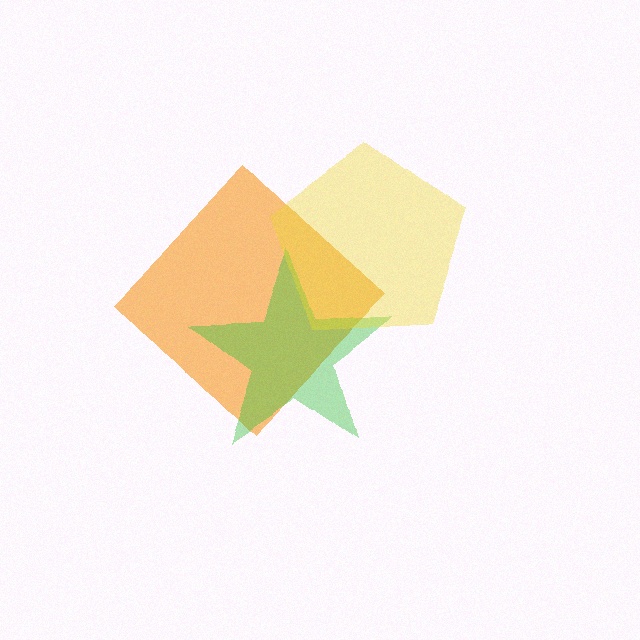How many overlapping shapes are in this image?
There are 3 overlapping shapes in the image.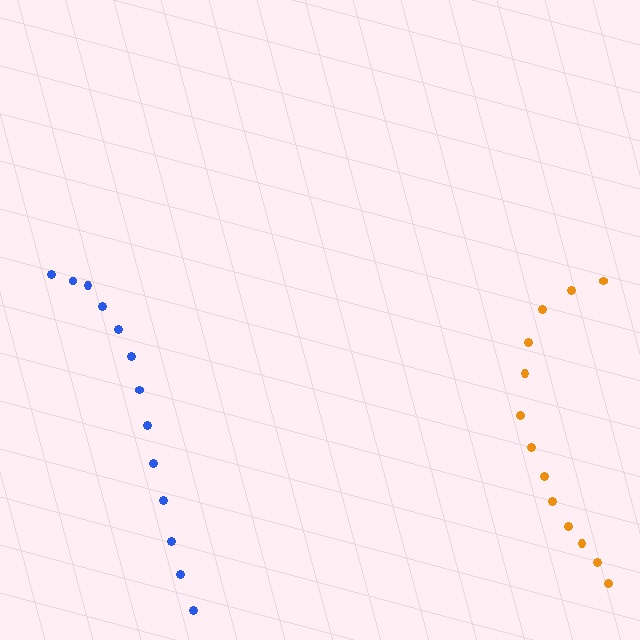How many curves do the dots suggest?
There are 2 distinct paths.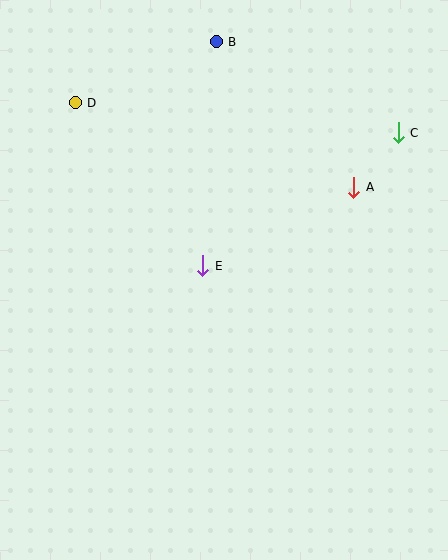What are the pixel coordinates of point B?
Point B is at (216, 42).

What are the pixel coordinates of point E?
Point E is at (203, 266).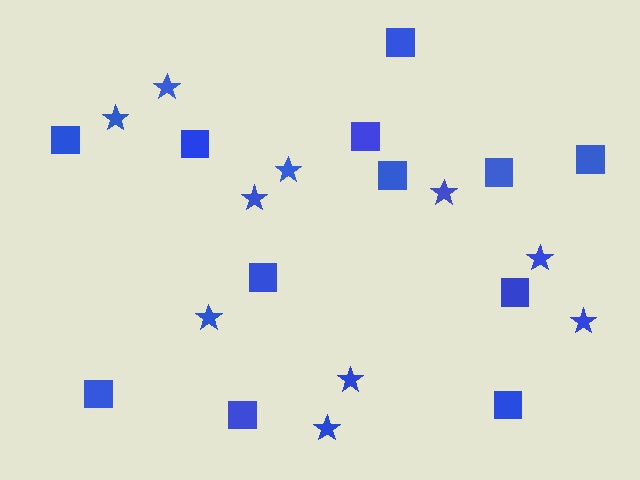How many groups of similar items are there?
There are 2 groups: one group of stars (10) and one group of squares (12).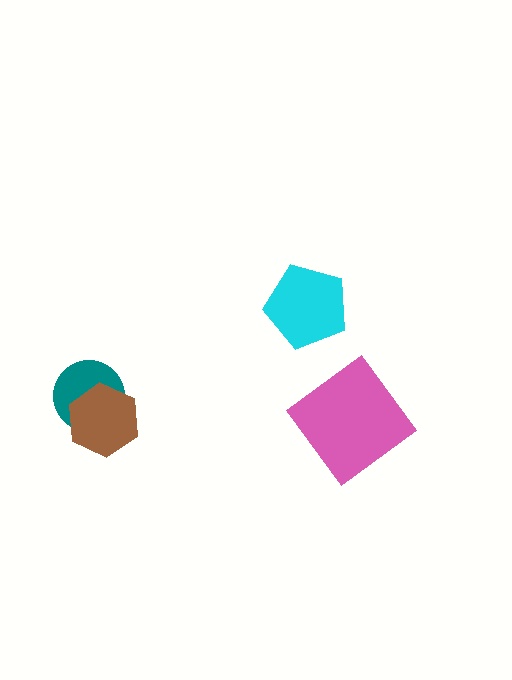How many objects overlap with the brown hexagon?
1 object overlaps with the brown hexagon.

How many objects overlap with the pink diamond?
0 objects overlap with the pink diamond.